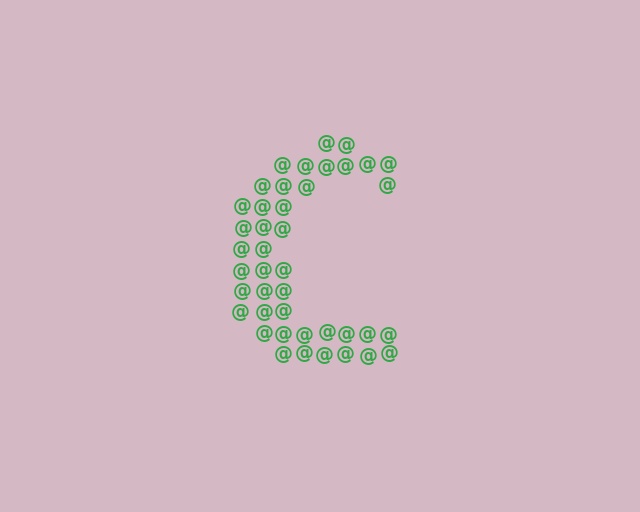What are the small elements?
The small elements are at signs.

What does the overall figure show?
The overall figure shows the letter C.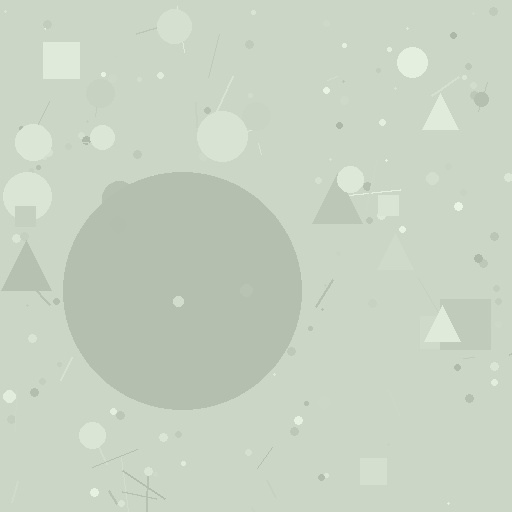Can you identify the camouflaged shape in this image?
The camouflaged shape is a circle.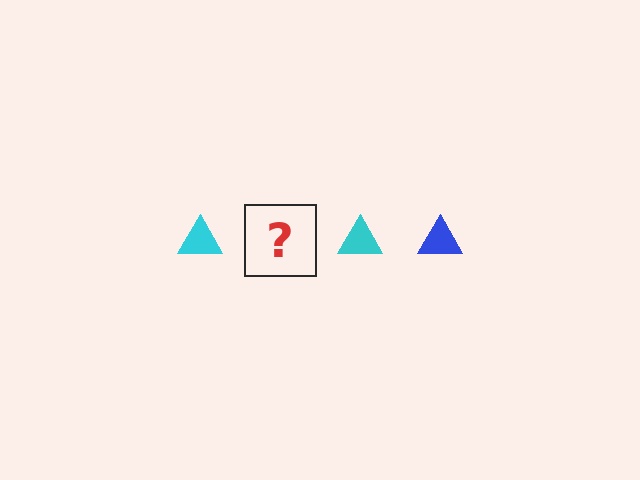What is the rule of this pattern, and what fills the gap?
The rule is that the pattern cycles through cyan, blue triangles. The gap should be filled with a blue triangle.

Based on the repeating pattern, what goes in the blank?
The blank should be a blue triangle.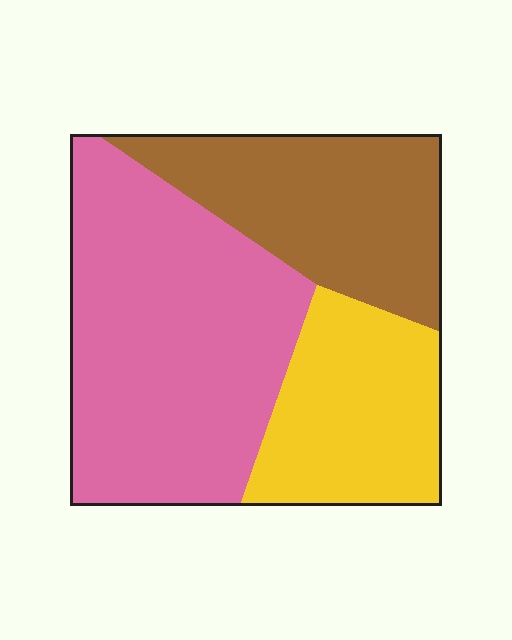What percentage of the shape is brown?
Brown takes up about one quarter (1/4) of the shape.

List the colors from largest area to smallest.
From largest to smallest: pink, brown, yellow.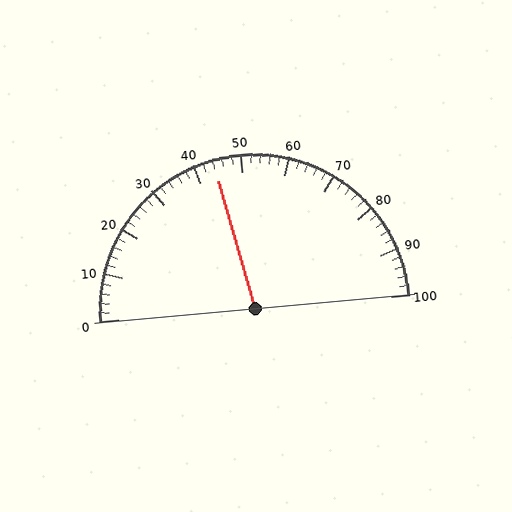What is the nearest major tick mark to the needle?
The nearest major tick mark is 40.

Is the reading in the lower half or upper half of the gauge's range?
The reading is in the lower half of the range (0 to 100).